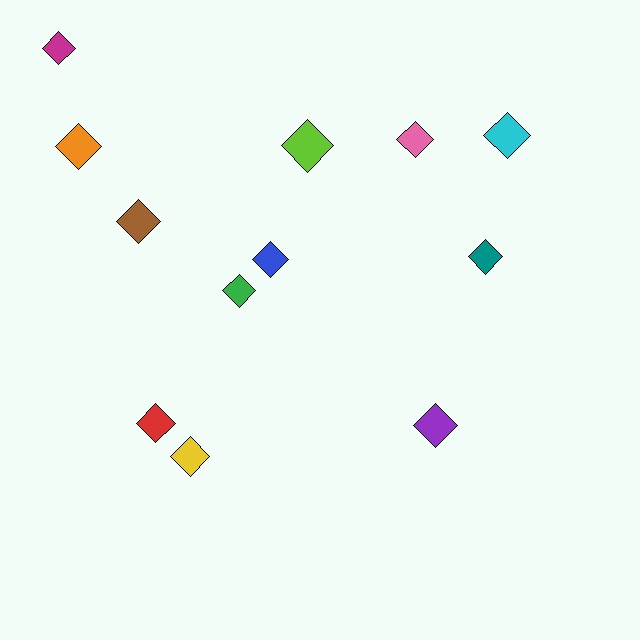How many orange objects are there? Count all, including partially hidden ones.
There is 1 orange object.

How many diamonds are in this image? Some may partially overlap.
There are 12 diamonds.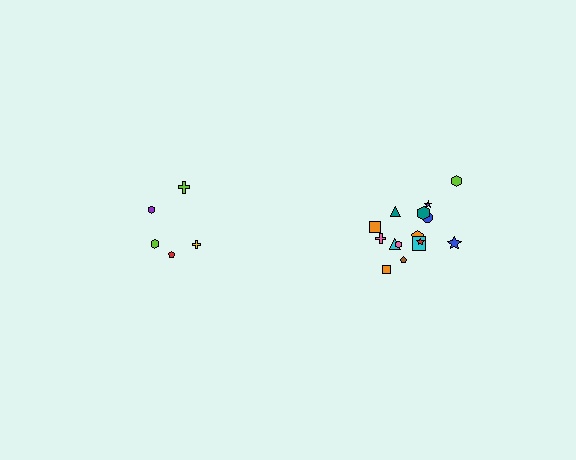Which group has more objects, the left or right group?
The right group.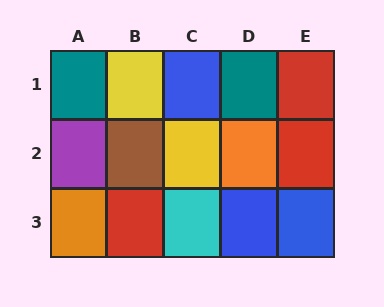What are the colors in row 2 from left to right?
Purple, brown, yellow, orange, red.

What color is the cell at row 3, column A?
Orange.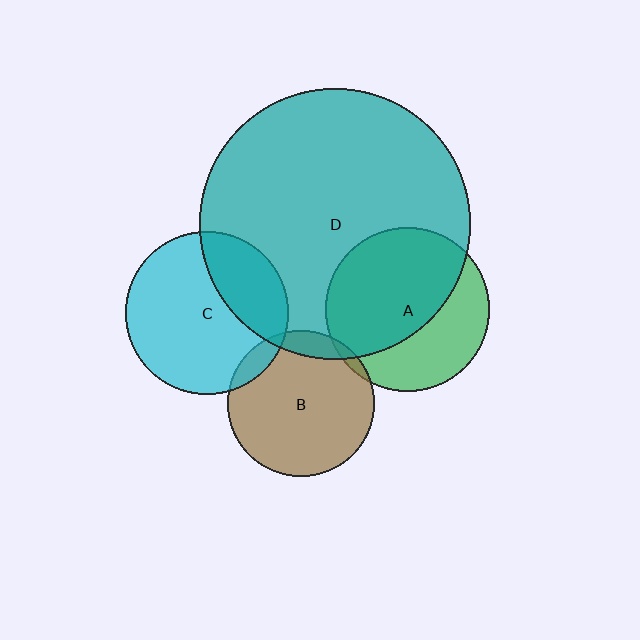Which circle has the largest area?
Circle D (teal).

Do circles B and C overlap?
Yes.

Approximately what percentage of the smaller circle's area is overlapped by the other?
Approximately 10%.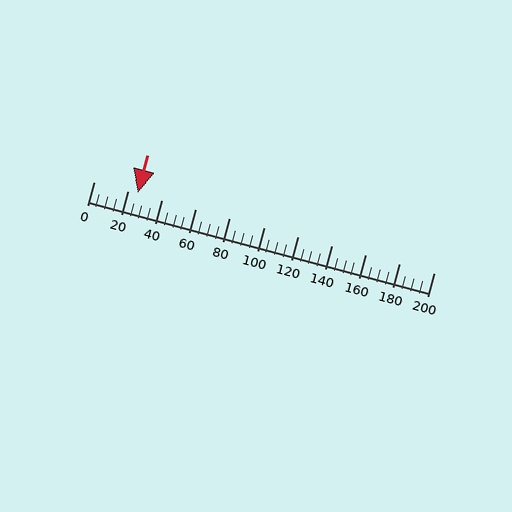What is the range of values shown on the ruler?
The ruler shows values from 0 to 200.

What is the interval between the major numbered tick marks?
The major tick marks are spaced 20 units apart.